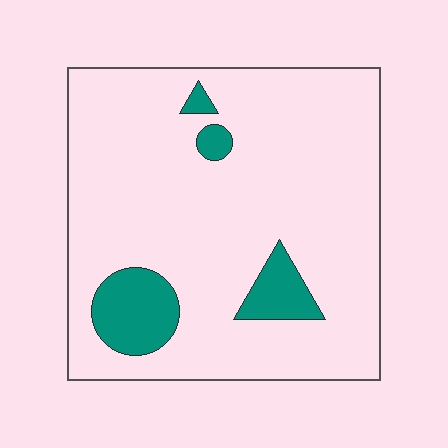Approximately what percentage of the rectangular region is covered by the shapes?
Approximately 10%.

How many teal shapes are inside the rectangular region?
4.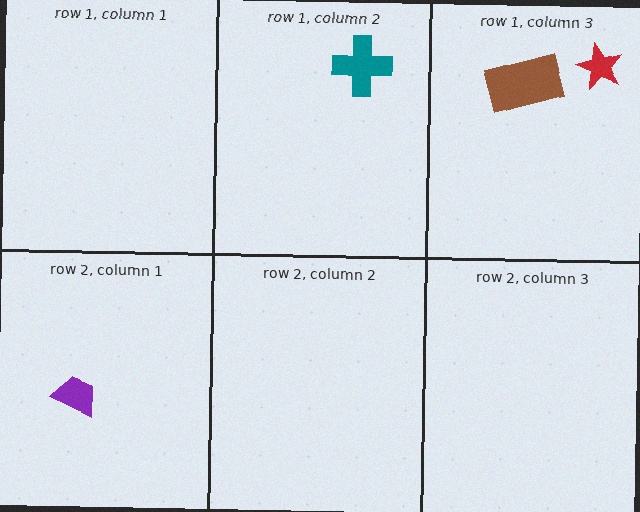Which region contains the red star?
The row 1, column 3 region.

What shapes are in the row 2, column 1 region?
The purple trapezoid.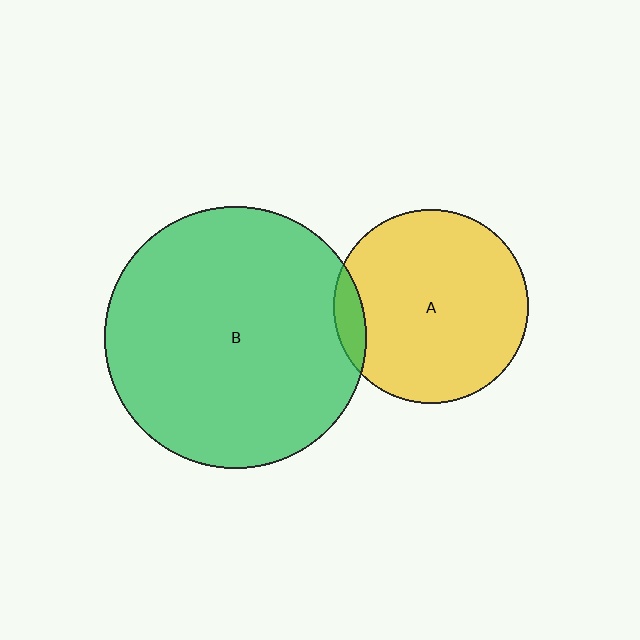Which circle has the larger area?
Circle B (green).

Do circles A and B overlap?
Yes.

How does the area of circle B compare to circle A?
Approximately 1.8 times.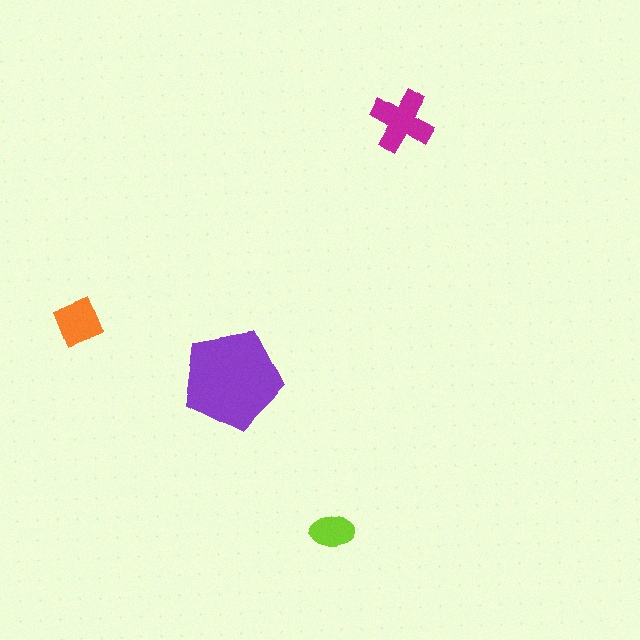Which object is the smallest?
The lime ellipse.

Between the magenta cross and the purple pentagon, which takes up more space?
The purple pentagon.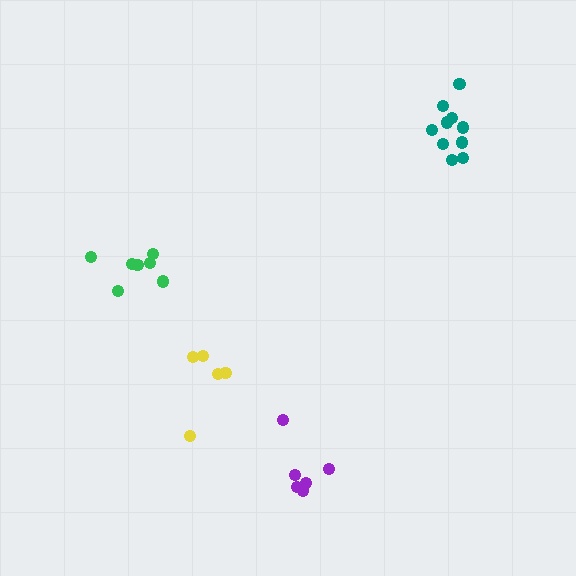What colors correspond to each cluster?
The clusters are colored: yellow, teal, purple, green.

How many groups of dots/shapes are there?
There are 4 groups.